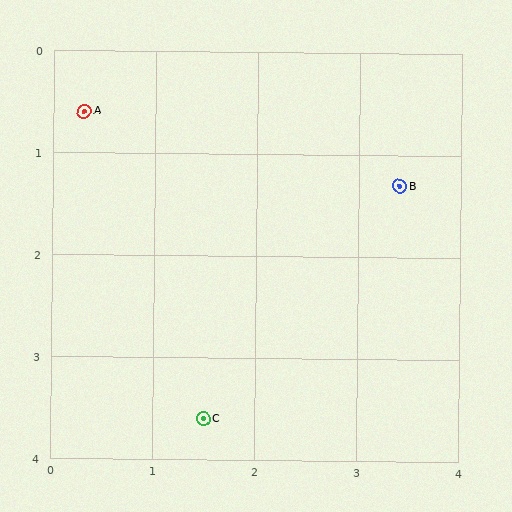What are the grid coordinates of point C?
Point C is at approximately (1.5, 3.6).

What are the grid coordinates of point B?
Point B is at approximately (3.4, 1.3).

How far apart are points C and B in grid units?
Points C and B are about 3.0 grid units apart.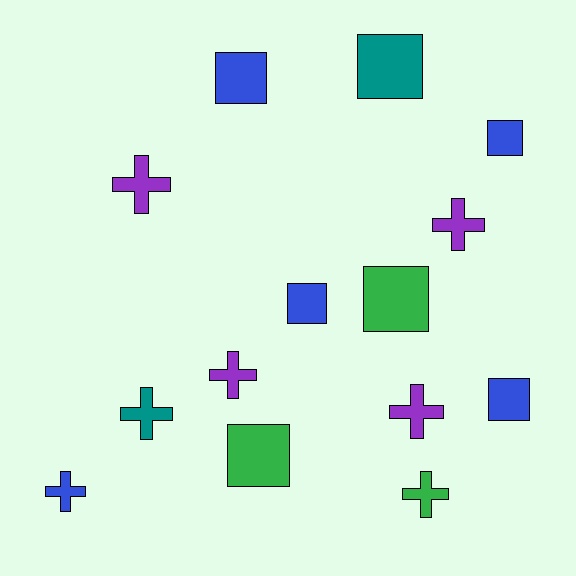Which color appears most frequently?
Blue, with 5 objects.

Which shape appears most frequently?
Cross, with 7 objects.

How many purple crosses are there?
There are 4 purple crosses.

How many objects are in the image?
There are 14 objects.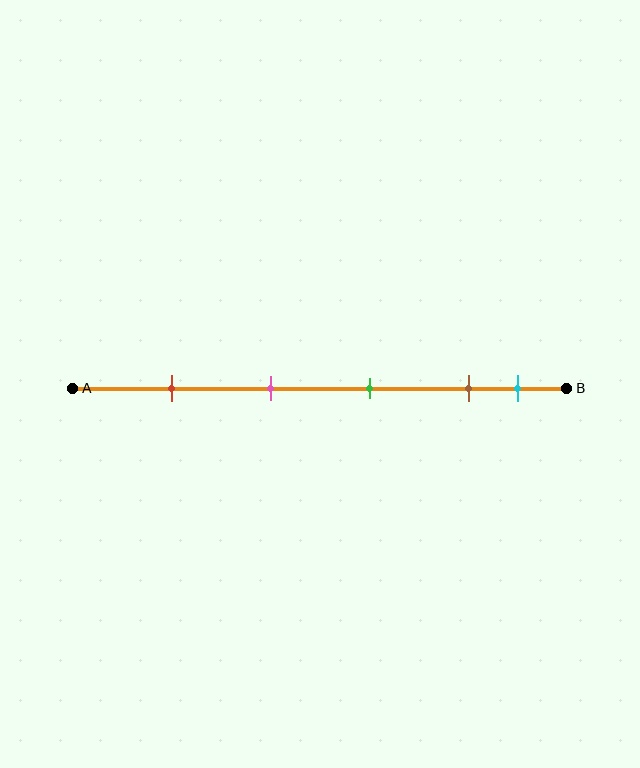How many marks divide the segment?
There are 5 marks dividing the segment.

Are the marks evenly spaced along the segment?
No, the marks are not evenly spaced.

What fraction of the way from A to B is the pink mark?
The pink mark is approximately 40% (0.4) of the way from A to B.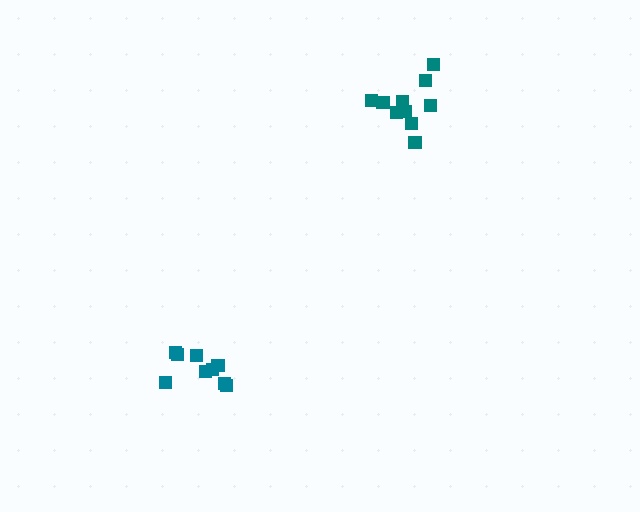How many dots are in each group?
Group 1: 9 dots, Group 2: 10 dots (19 total).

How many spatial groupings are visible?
There are 2 spatial groupings.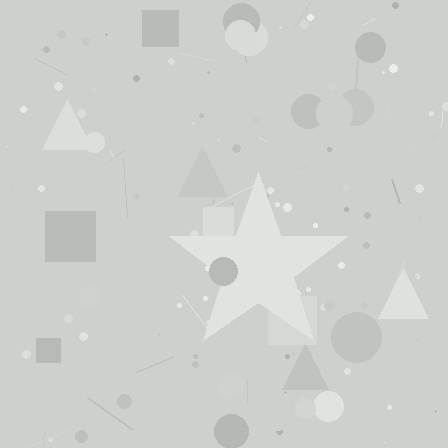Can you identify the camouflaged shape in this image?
The camouflaged shape is a star.